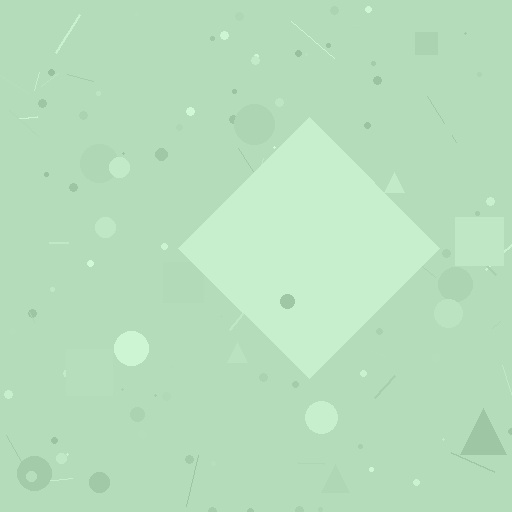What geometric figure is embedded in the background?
A diamond is embedded in the background.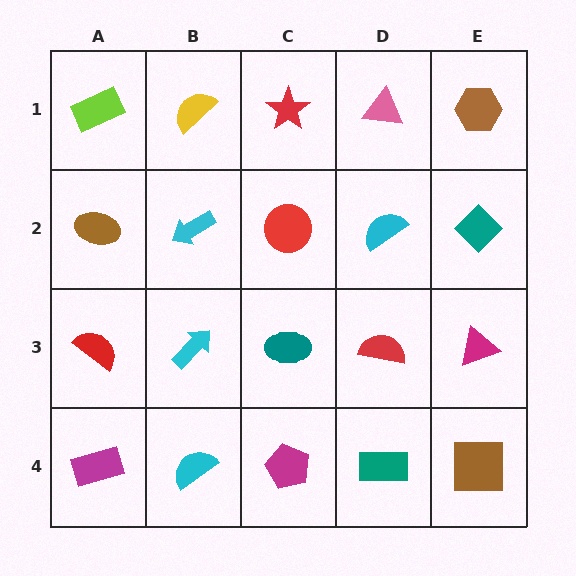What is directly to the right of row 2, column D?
A teal diamond.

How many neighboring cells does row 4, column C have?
3.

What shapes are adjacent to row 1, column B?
A cyan arrow (row 2, column B), a lime rectangle (row 1, column A), a red star (row 1, column C).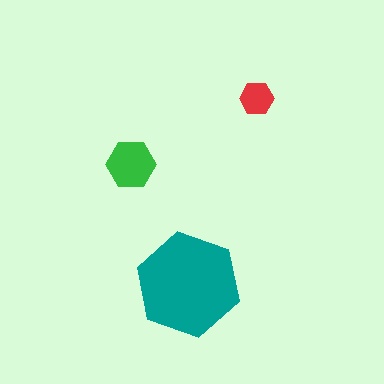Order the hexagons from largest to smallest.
the teal one, the green one, the red one.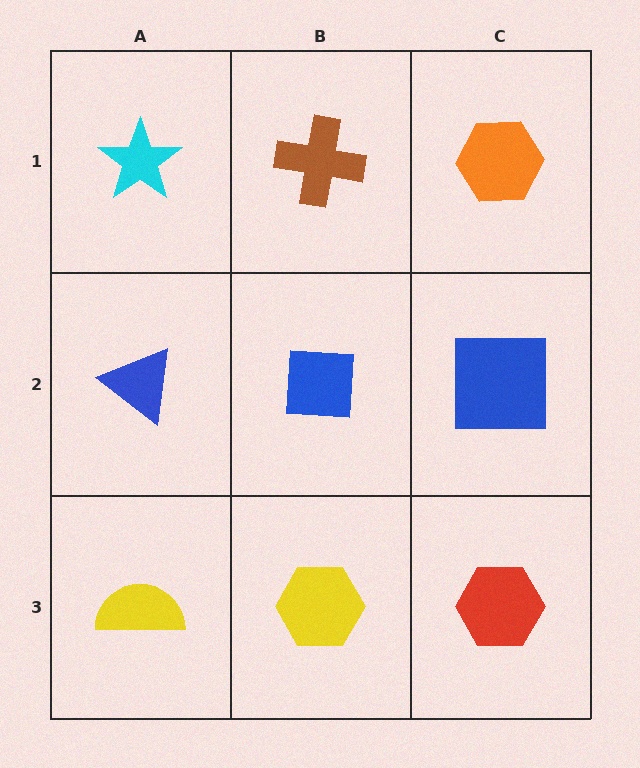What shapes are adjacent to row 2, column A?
A cyan star (row 1, column A), a yellow semicircle (row 3, column A), a blue square (row 2, column B).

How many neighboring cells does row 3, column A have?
2.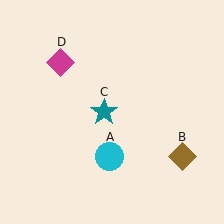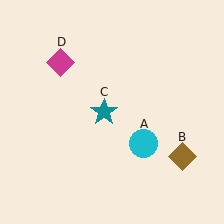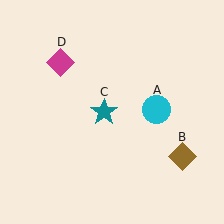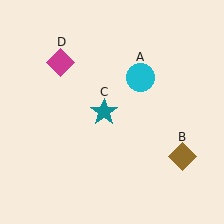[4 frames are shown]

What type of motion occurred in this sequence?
The cyan circle (object A) rotated counterclockwise around the center of the scene.